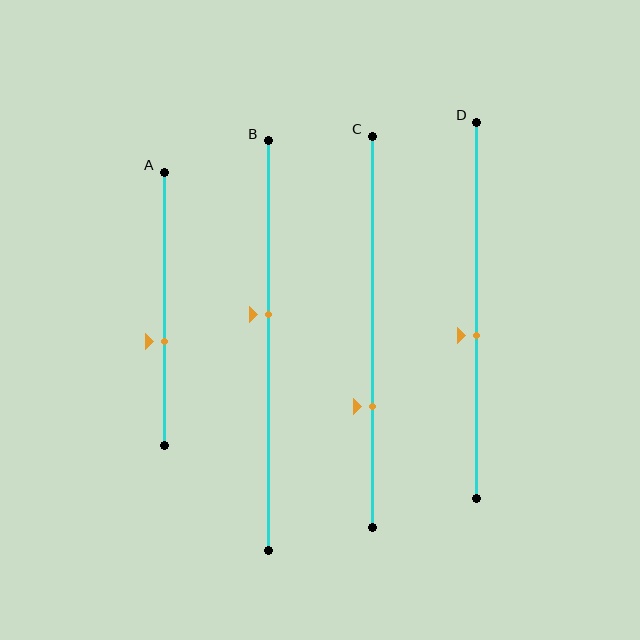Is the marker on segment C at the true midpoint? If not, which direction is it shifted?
No, the marker on segment C is shifted downward by about 19% of the segment length.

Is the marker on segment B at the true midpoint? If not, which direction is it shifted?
No, the marker on segment B is shifted upward by about 8% of the segment length.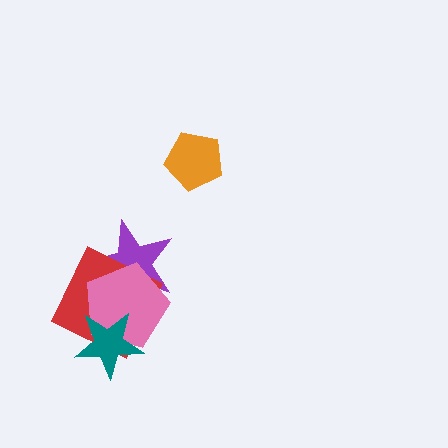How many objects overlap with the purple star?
2 objects overlap with the purple star.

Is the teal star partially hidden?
No, no other shape covers it.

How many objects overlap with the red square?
3 objects overlap with the red square.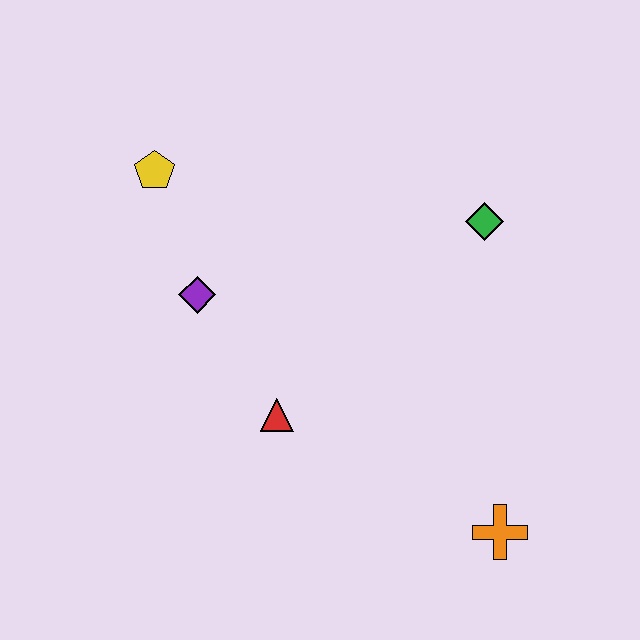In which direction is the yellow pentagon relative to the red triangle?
The yellow pentagon is above the red triangle.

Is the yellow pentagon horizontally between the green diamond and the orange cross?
No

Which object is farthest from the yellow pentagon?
The orange cross is farthest from the yellow pentagon.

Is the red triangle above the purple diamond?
No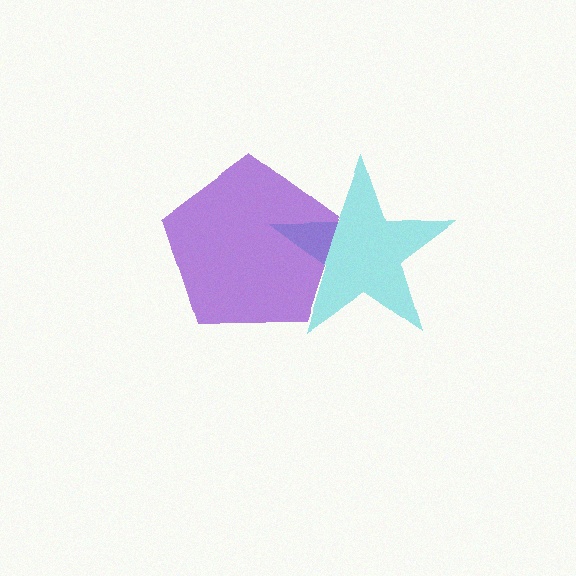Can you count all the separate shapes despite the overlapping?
Yes, there are 2 separate shapes.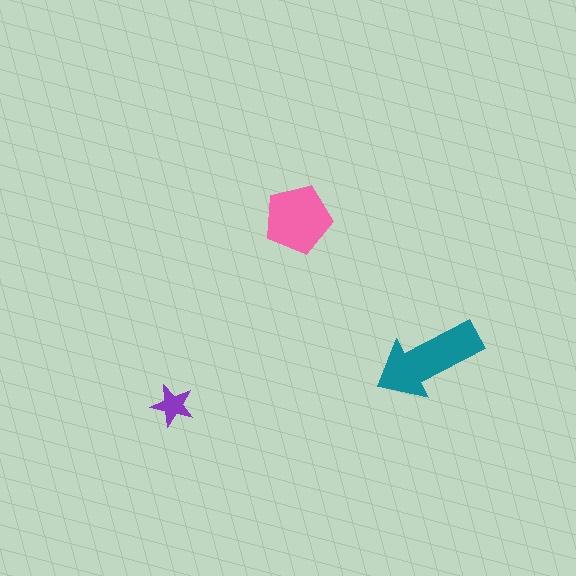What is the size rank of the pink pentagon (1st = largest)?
2nd.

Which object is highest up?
The pink pentagon is topmost.